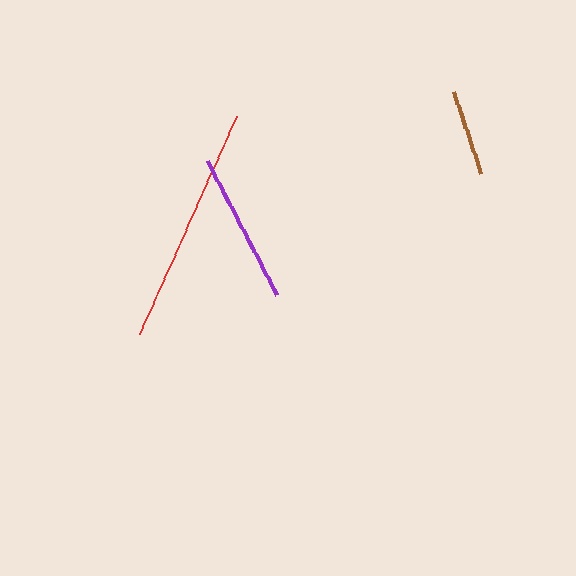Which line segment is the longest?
The red line is the longest at approximately 239 pixels.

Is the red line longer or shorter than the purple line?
The red line is longer than the purple line.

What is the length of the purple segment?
The purple segment is approximately 152 pixels long.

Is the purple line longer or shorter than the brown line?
The purple line is longer than the brown line.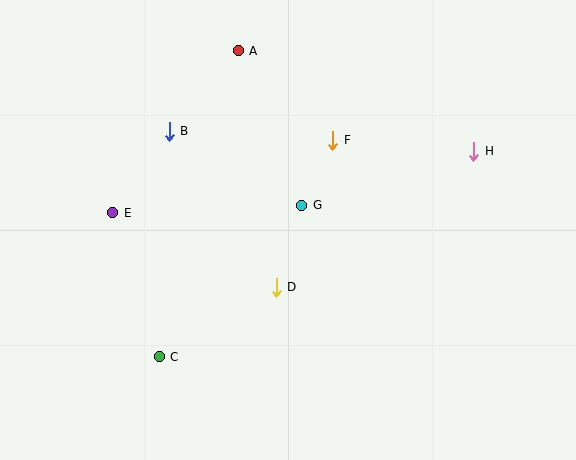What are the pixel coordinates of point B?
Point B is at (169, 131).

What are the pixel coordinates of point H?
Point H is at (474, 151).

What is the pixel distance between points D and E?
The distance between D and E is 180 pixels.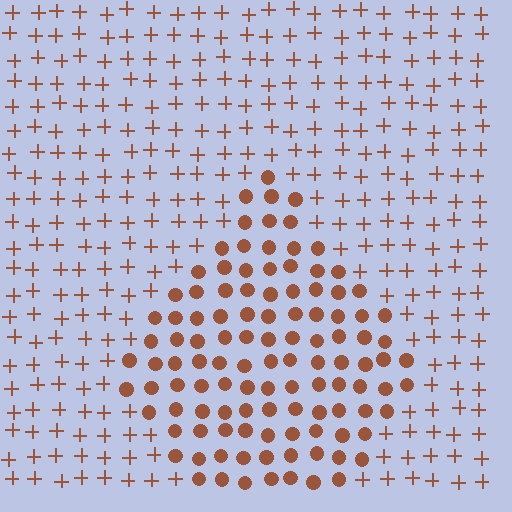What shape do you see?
I see a diamond.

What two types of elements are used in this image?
The image uses circles inside the diamond region and plus signs outside it.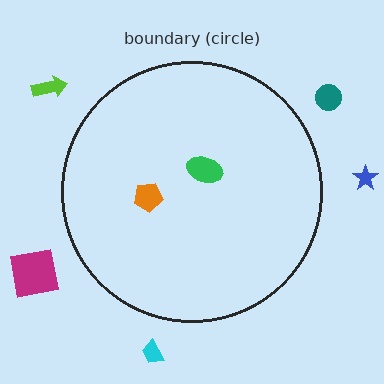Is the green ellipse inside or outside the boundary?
Inside.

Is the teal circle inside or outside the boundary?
Outside.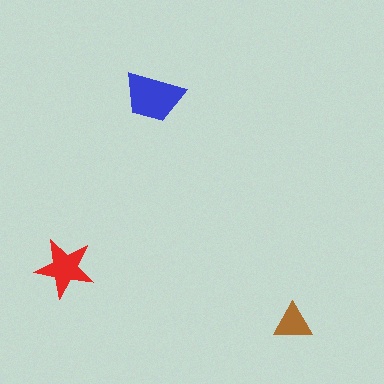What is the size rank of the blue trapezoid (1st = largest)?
1st.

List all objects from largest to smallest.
The blue trapezoid, the red star, the brown triangle.